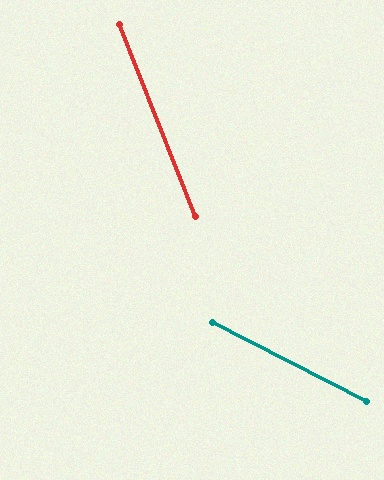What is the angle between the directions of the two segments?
Approximately 41 degrees.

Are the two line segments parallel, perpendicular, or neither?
Neither parallel nor perpendicular — they differ by about 41°.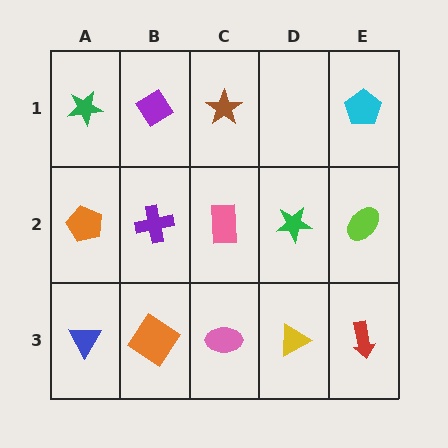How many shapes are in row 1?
4 shapes.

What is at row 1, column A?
A green star.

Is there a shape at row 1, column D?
No, that cell is empty.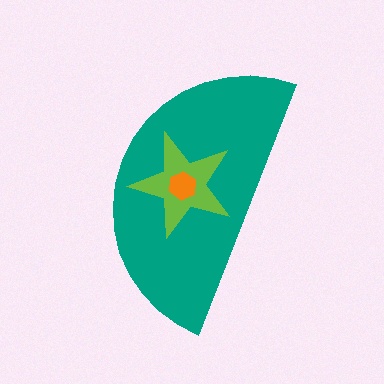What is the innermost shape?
The orange hexagon.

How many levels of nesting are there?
3.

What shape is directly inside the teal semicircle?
The lime star.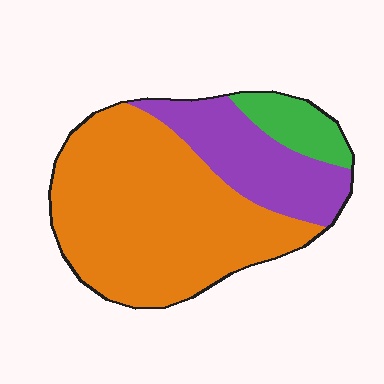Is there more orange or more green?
Orange.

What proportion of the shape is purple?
Purple takes up about one quarter (1/4) of the shape.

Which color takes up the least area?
Green, at roughly 10%.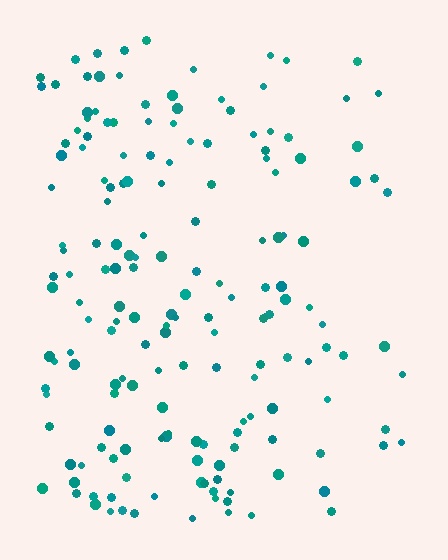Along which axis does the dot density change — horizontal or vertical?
Horizontal.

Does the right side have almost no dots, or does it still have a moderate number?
Still a moderate number, just noticeably fewer than the left.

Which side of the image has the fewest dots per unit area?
The right.